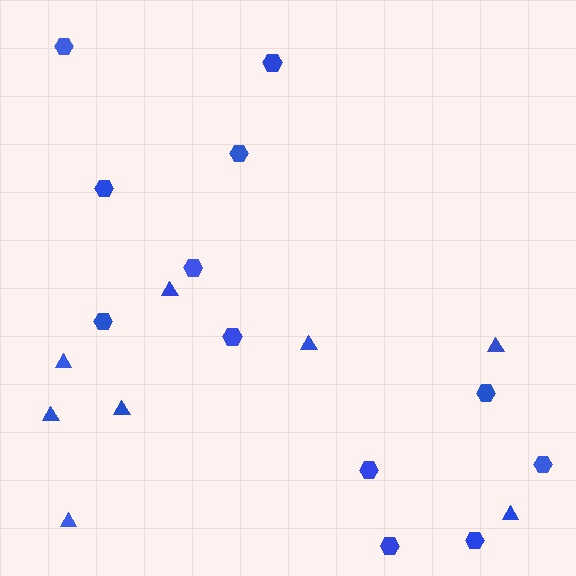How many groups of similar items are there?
There are 2 groups: one group of triangles (8) and one group of hexagons (12).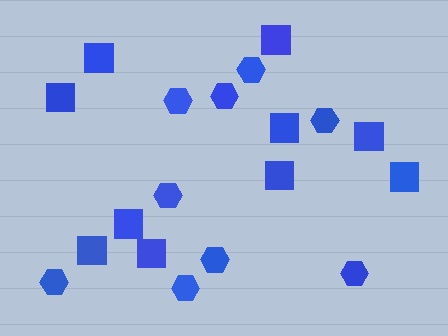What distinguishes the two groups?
There are 2 groups: one group of squares (10) and one group of hexagons (9).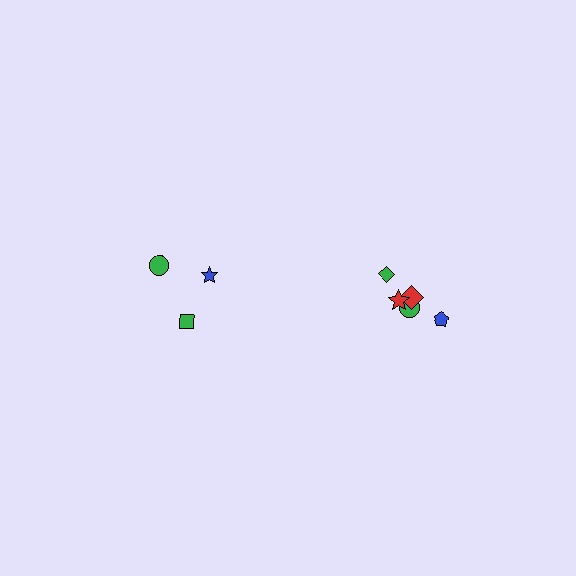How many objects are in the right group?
There are 5 objects.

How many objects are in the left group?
There are 3 objects.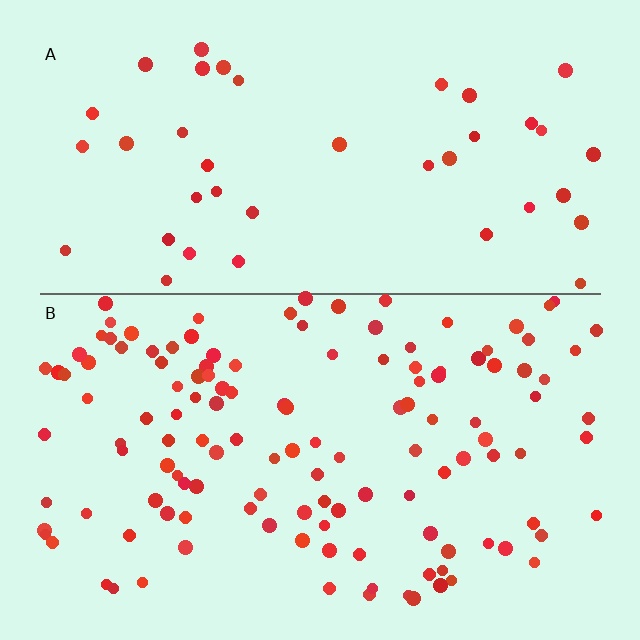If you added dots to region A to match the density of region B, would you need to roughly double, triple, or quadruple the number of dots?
Approximately triple.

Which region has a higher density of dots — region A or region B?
B (the bottom).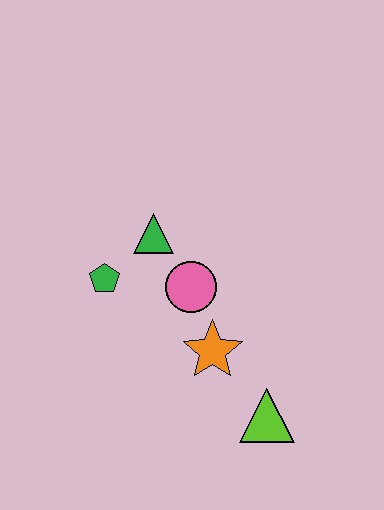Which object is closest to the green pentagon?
The green triangle is closest to the green pentagon.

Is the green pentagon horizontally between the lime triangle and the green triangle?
No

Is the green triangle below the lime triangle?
No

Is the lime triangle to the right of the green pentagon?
Yes